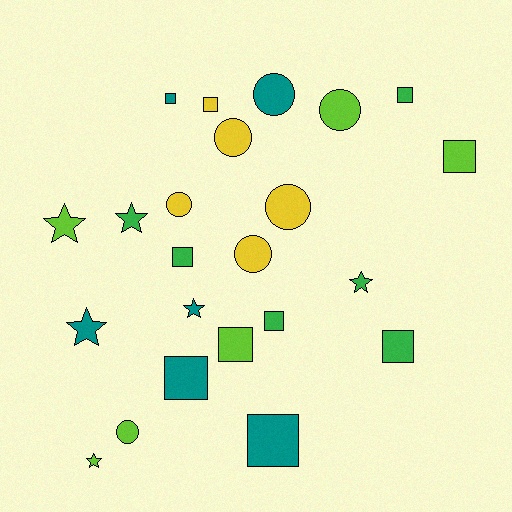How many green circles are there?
There are no green circles.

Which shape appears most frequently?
Square, with 10 objects.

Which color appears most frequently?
Green, with 6 objects.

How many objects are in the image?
There are 23 objects.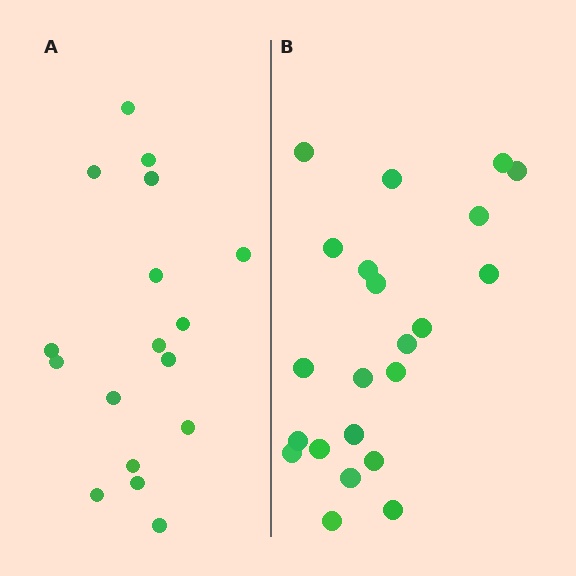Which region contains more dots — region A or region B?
Region B (the right region) has more dots.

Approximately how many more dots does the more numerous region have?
Region B has about 5 more dots than region A.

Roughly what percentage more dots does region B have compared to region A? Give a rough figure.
About 30% more.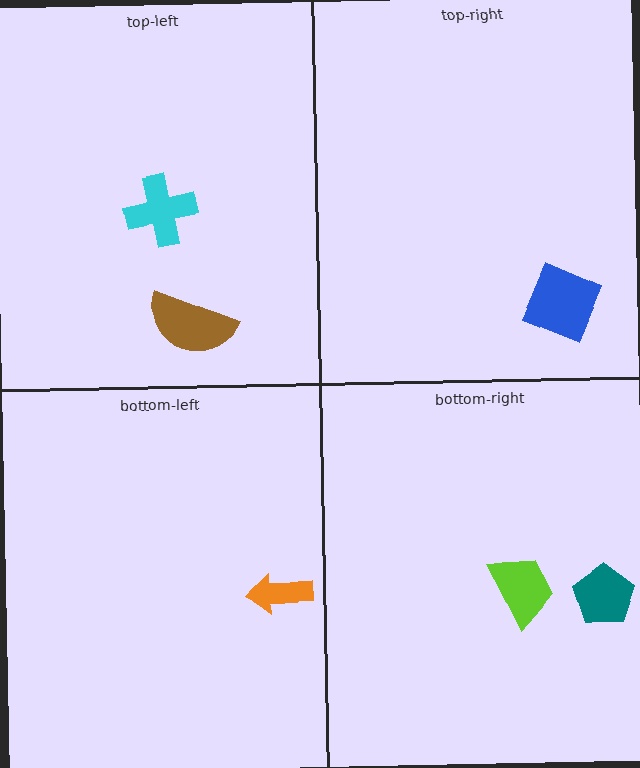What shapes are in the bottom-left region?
The orange arrow.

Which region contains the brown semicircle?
The top-left region.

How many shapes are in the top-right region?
1.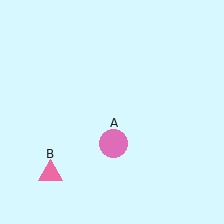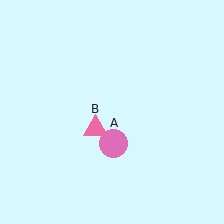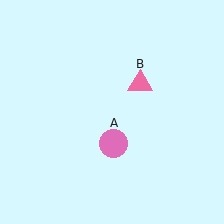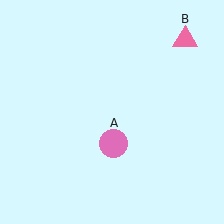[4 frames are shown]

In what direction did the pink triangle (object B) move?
The pink triangle (object B) moved up and to the right.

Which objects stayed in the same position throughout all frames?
Pink circle (object A) remained stationary.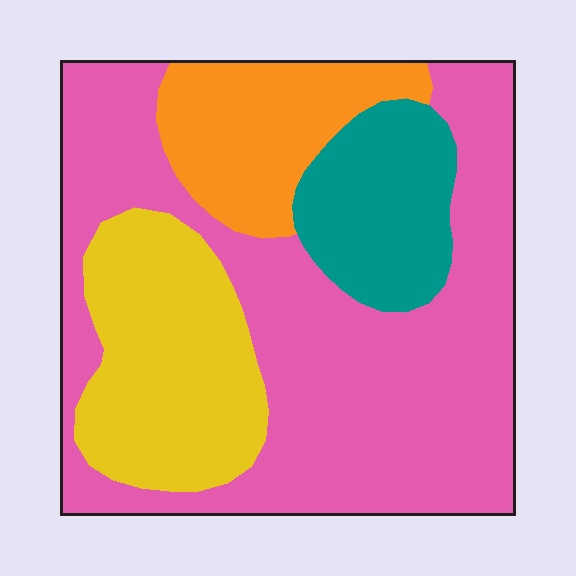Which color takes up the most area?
Pink, at roughly 55%.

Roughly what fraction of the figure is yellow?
Yellow covers 20% of the figure.